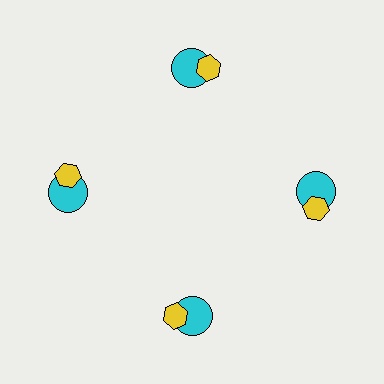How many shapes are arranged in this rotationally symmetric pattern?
There are 8 shapes, arranged in 4 groups of 2.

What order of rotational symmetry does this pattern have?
This pattern has 4-fold rotational symmetry.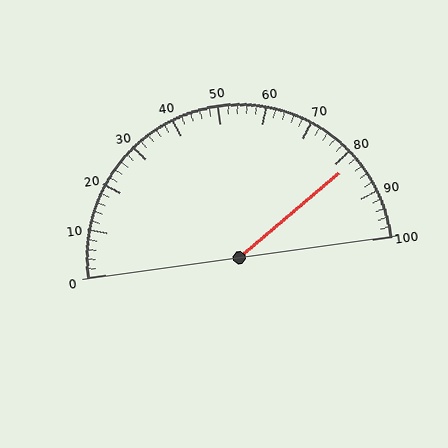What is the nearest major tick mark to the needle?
The nearest major tick mark is 80.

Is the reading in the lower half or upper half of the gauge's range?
The reading is in the upper half of the range (0 to 100).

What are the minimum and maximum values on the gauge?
The gauge ranges from 0 to 100.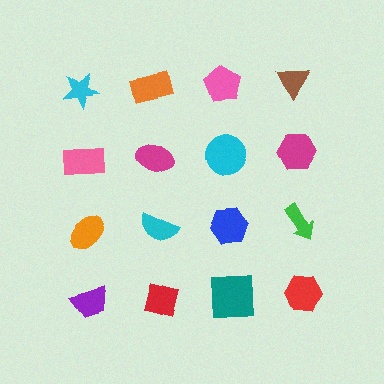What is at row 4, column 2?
A red square.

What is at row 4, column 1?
A purple trapezoid.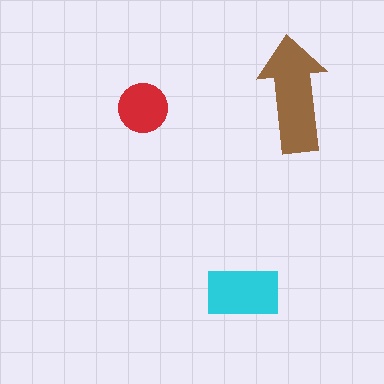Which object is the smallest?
The red circle.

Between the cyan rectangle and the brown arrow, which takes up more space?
The brown arrow.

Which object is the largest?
The brown arrow.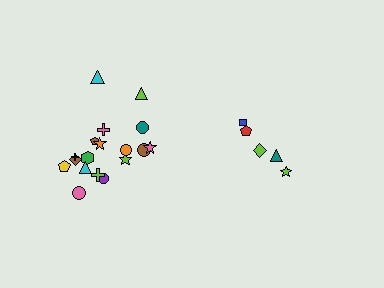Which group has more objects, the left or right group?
The left group.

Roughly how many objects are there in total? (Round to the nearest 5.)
Roughly 25 objects in total.